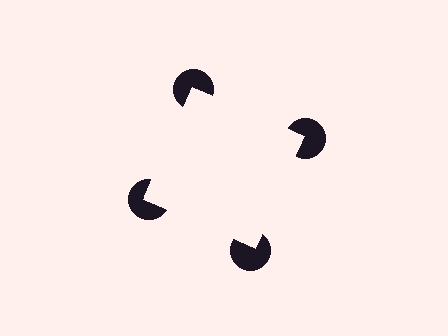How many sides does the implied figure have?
4 sides.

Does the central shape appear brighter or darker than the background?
It typically appears slightly brighter than the background, even though no actual brightness change is drawn.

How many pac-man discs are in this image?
There are 4 — one at each vertex of the illusory square.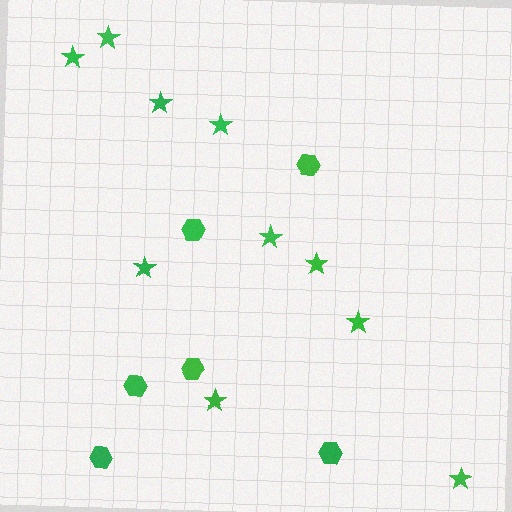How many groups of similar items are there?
There are 2 groups: one group of hexagons (6) and one group of stars (10).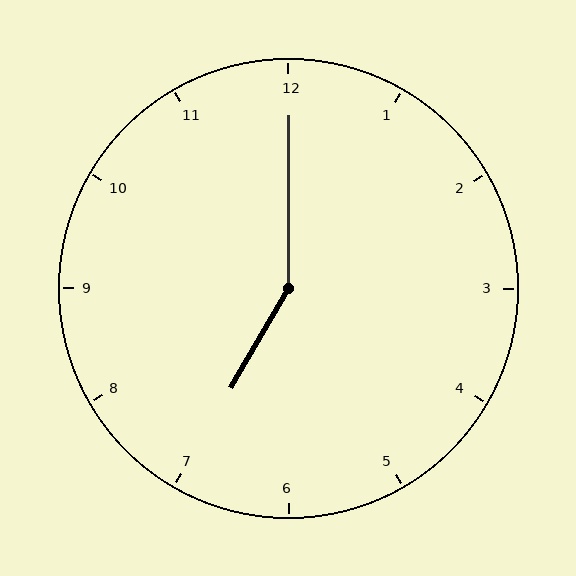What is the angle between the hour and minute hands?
Approximately 150 degrees.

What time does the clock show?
7:00.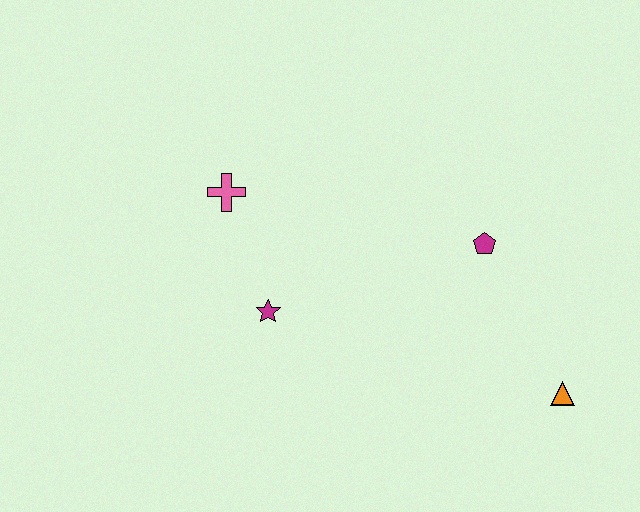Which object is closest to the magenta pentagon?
The orange triangle is closest to the magenta pentagon.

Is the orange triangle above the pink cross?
No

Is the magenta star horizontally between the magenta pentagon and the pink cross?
Yes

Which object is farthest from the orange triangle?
The pink cross is farthest from the orange triangle.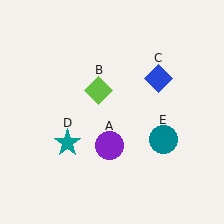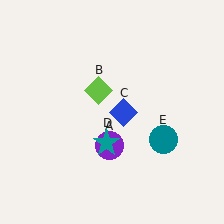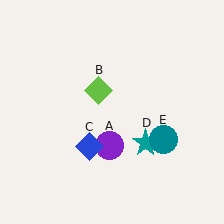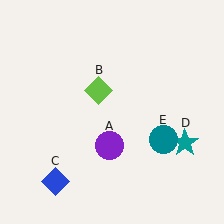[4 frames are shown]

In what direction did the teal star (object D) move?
The teal star (object D) moved right.